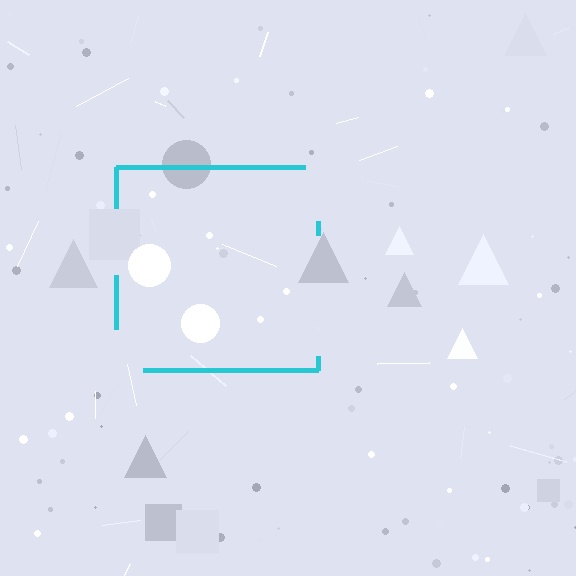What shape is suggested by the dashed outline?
The dashed outline suggests a square.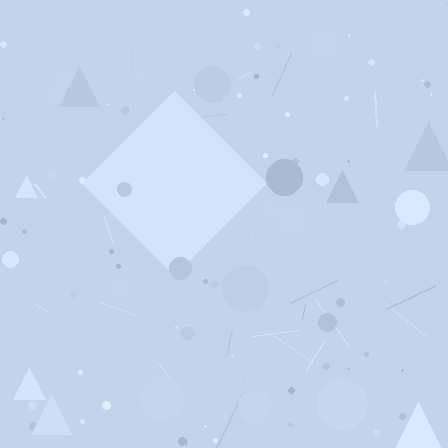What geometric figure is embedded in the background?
A diamond is embedded in the background.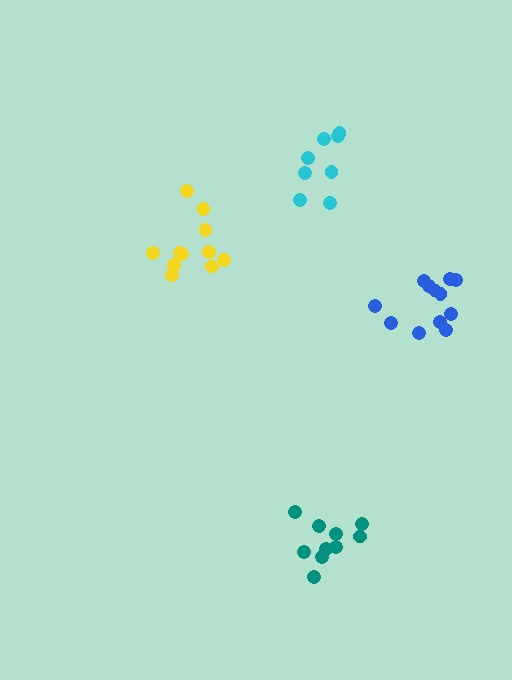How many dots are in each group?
Group 1: 8 dots, Group 2: 11 dots, Group 3: 10 dots, Group 4: 12 dots (41 total).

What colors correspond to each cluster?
The clusters are colored: cyan, yellow, teal, blue.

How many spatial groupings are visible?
There are 4 spatial groupings.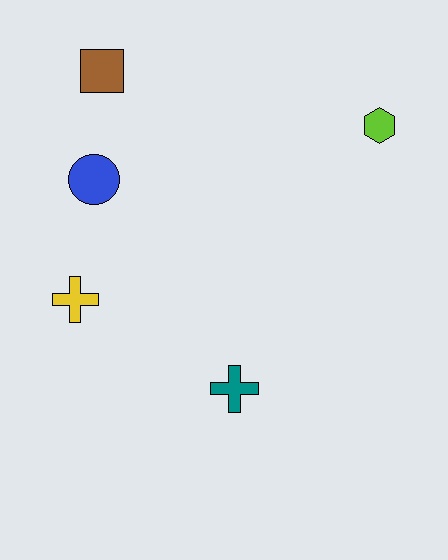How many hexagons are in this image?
There is 1 hexagon.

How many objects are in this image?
There are 5 objects.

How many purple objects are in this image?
There are no purple objects.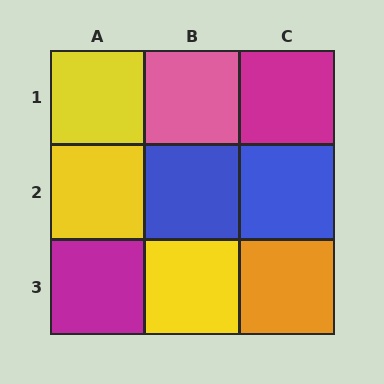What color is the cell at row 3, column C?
Orange.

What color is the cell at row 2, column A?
Yellow.